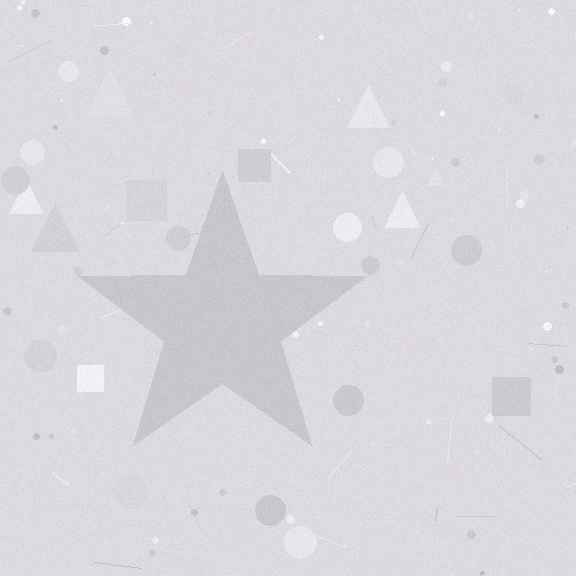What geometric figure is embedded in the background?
A star is embedded in the background.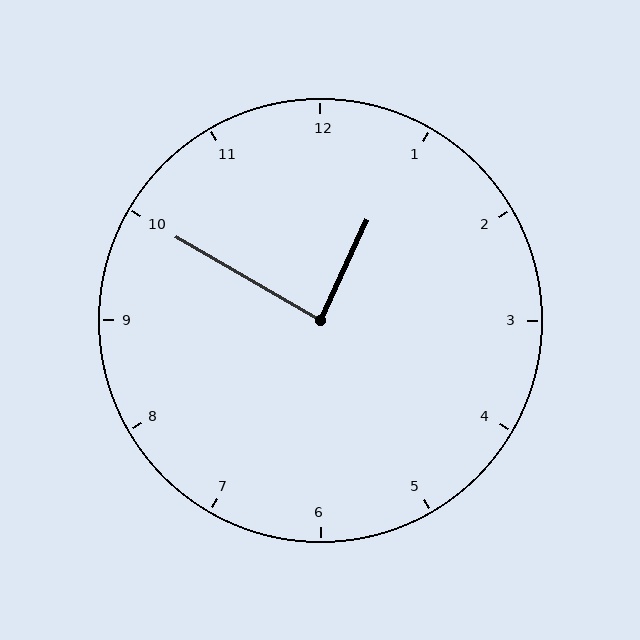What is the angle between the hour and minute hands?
Approximately 85 degrees.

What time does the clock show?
12:50.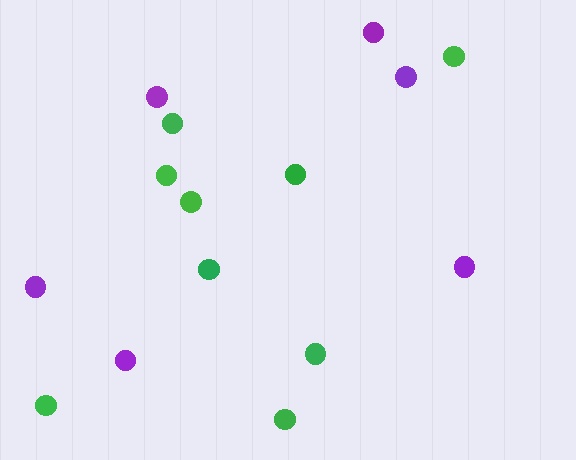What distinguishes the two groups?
There are 2 groups: one group of purple circles (6) and one group of green circles (9).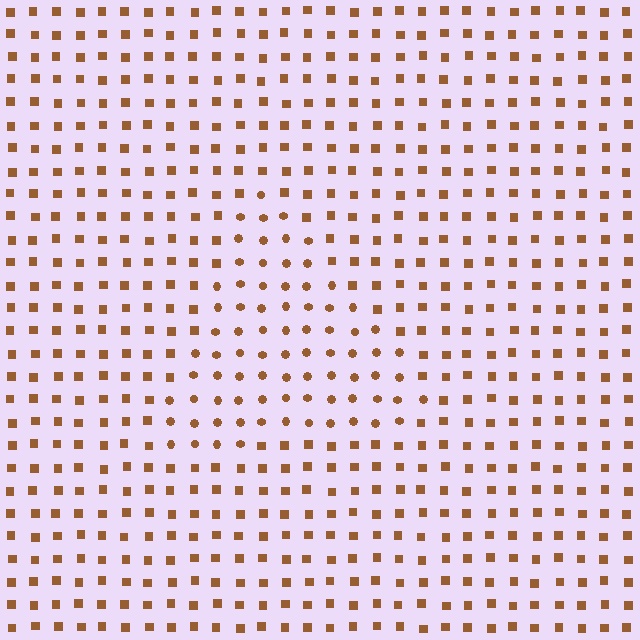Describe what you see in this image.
The image is filled with small brown elements arranged in a uniform grid. A triangle-shaped region contains circles, while the surrounding area contains squares. The boundary is defined purely by the change in element shape.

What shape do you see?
I see a triangle.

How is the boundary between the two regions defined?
The boundary is defined by a change in element shape: circles inside vs. squares outside. All elements share the same color and spacing.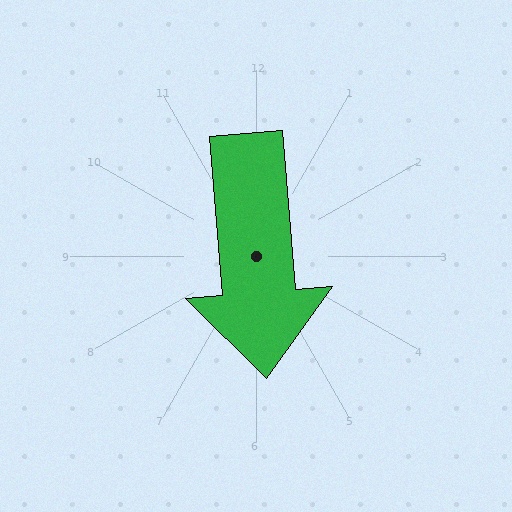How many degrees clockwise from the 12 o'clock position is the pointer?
Approximately 175 degrees.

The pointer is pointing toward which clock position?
Roughly 6 o'clock.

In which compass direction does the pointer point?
South.